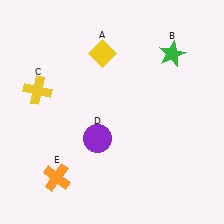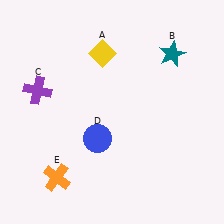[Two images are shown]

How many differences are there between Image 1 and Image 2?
There are 3 differences between the two images.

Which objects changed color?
B changed from green to teal. C changed from yellow to purple. D changed from purple to blue.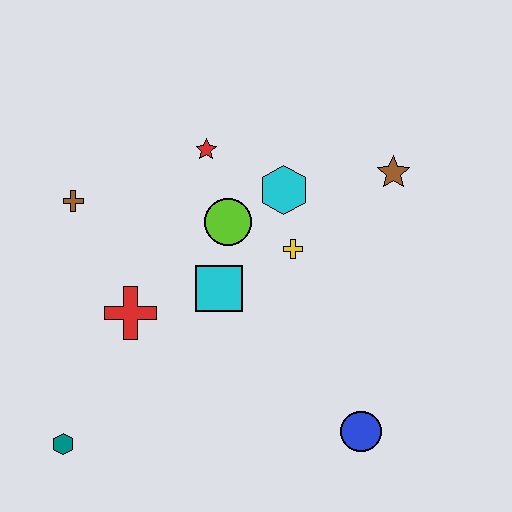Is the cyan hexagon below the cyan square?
No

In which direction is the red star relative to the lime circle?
The red star is above the lime circle.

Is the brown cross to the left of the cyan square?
Yes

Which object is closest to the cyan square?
The lime circle is closest to the cyan square.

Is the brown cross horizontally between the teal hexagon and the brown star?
Yes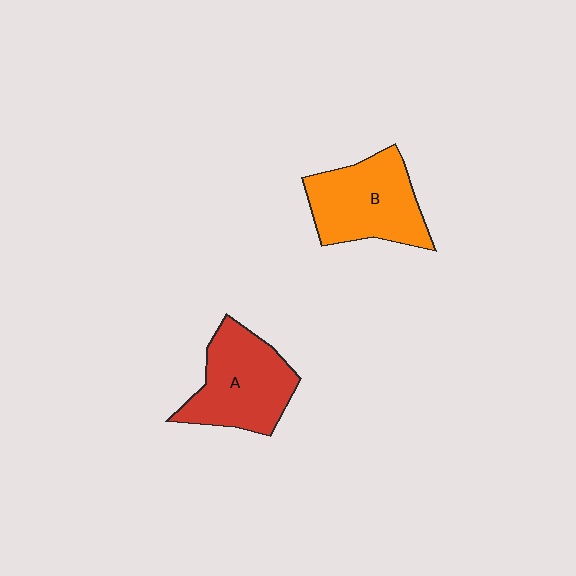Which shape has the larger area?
Shape B (orange).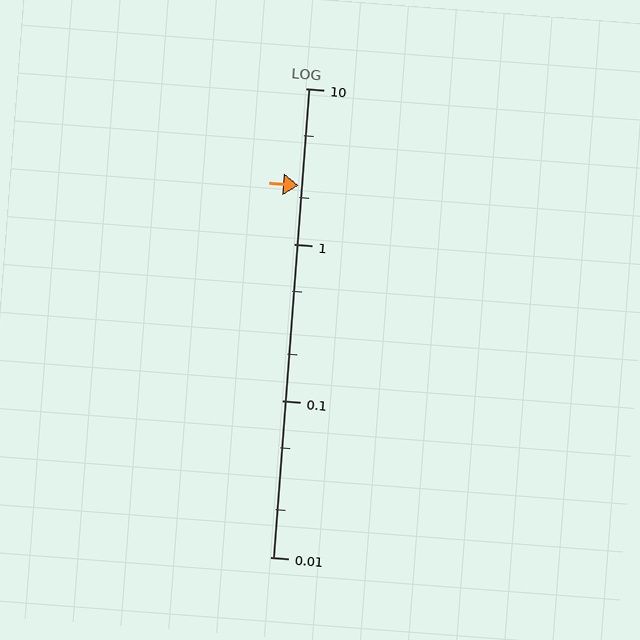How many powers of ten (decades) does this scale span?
The scale spans 3 decades, from 0.01 to 10.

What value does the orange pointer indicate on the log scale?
The pointer indicates approximately 2.4.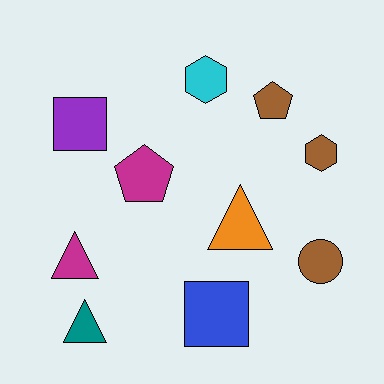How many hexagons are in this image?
There are 2 hexagons.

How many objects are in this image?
There are 10 objects.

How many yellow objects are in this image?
There are no yellow objects.